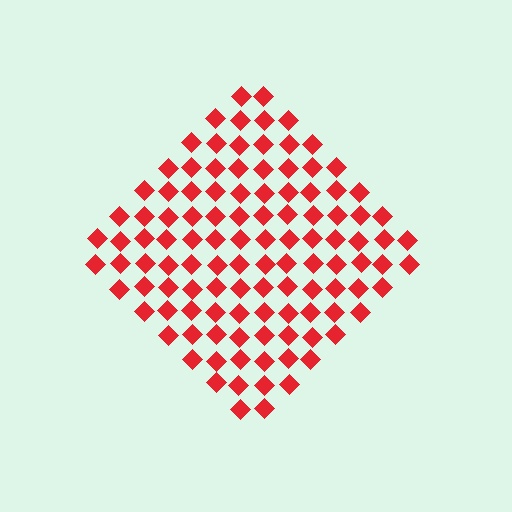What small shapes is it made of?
It is made of small diamonds.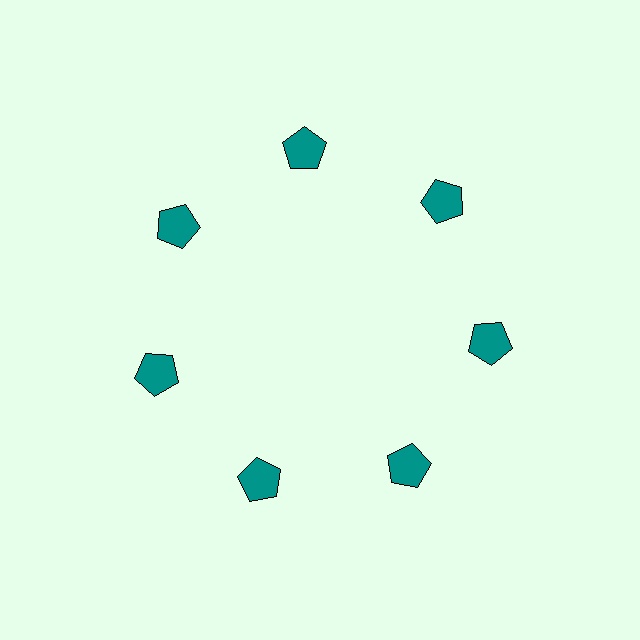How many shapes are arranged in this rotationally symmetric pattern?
There are 7 shapes, arranged in 7 groups of 1.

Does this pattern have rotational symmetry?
Yes, this pattern has 7-fold rotational symmetry. It looks the same after rotating 51 degrees around the center.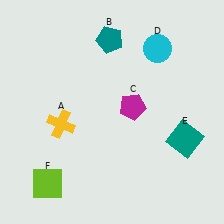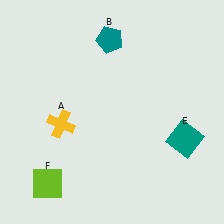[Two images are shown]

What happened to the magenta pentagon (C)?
The magenta pentagon (C) was removed in Image 2. It was in the top-right area of Image 1.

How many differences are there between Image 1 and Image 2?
There are 2 differences between the two images.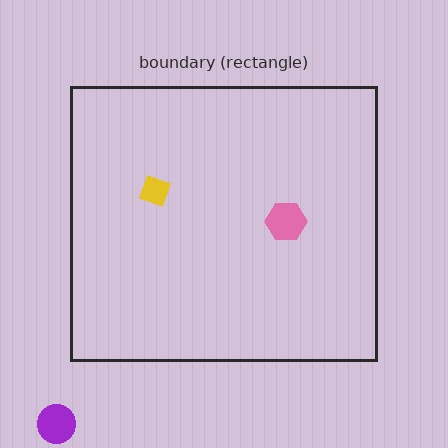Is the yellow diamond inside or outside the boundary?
Inside.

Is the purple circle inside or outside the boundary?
Outside.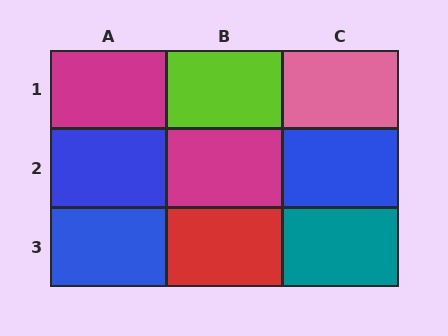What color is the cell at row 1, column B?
Lime.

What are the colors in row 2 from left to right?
Blue, magenta, blue.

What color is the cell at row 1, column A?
Magenta.